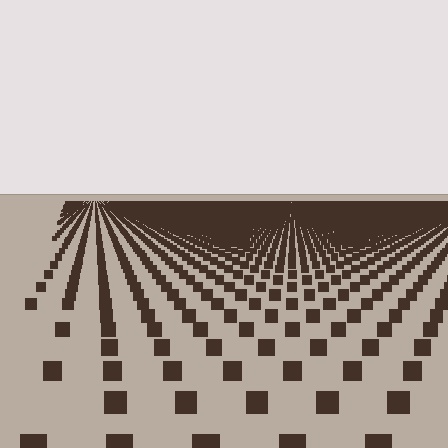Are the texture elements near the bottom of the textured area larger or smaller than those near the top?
Larger. Near the bottom, elements are closer to the viewer and appear at a bigger on-screen size.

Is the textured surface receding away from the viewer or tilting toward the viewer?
The surface is receding away from the viewer. Texture elements get smaller and denser toward the top.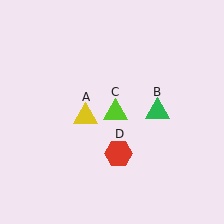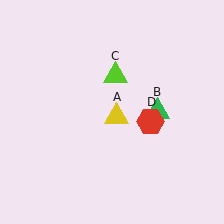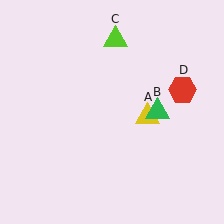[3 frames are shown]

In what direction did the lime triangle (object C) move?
The lime triangle (object C) moved up.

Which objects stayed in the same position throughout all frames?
Green triangle (object B) remained stationary.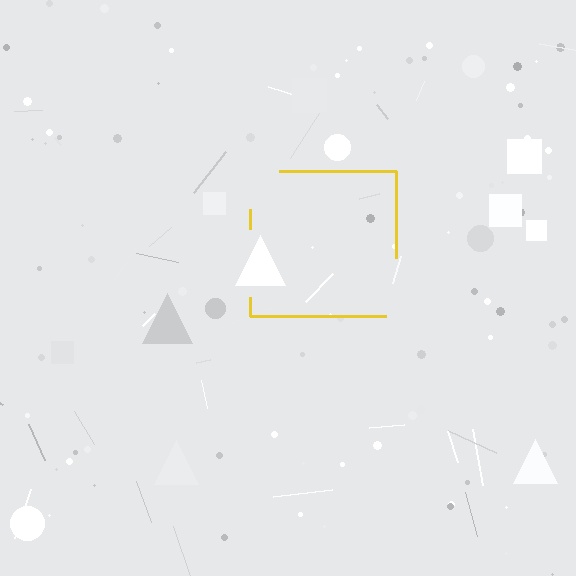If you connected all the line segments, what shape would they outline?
They would outline a square.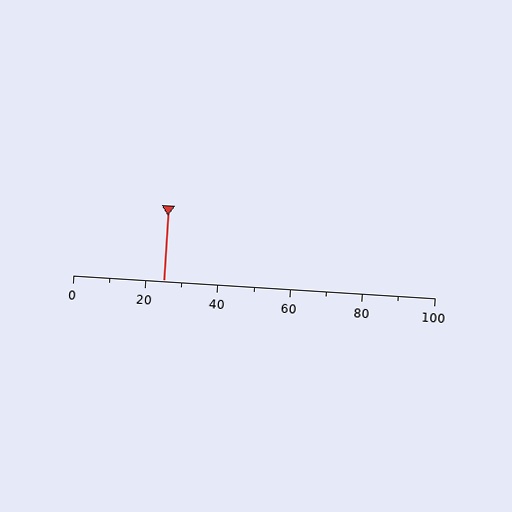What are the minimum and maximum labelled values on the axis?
The axis runs from 0 to 100.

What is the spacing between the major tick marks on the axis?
The major ticks are spaced 20 apart.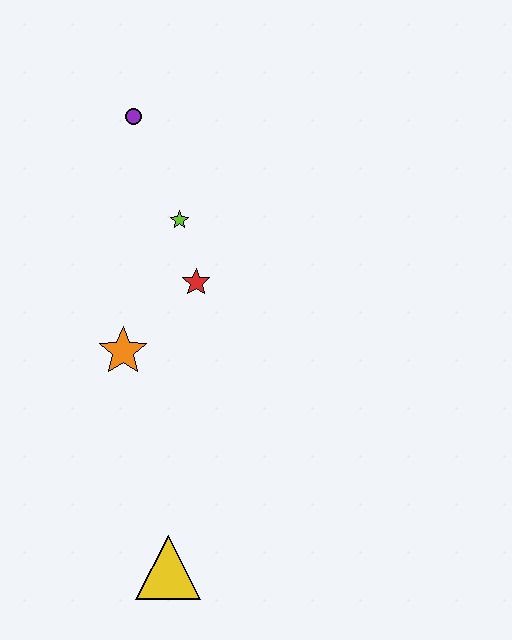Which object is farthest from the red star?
The yellow triangle is farthest from the red star.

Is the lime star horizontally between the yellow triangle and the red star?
Yes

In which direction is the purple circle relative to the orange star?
The purple circle is above the orange star.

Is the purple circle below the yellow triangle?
No